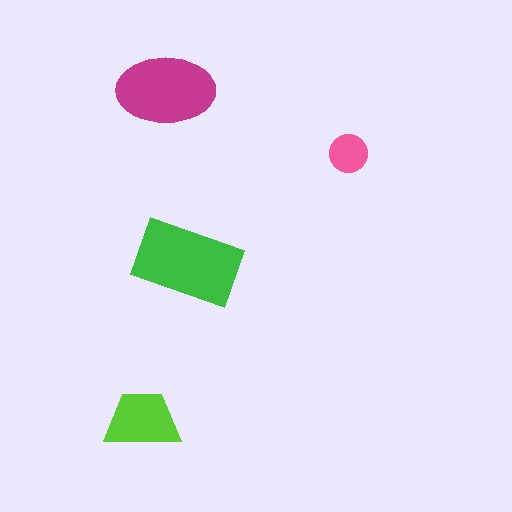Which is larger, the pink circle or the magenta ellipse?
The magenta ellipse.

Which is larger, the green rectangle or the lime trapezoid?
The green rectangle.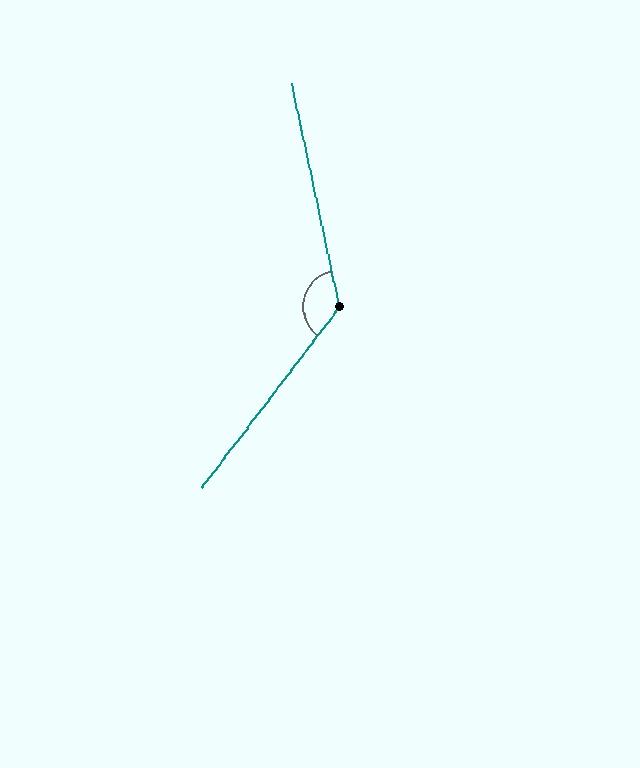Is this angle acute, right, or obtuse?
It is obtuse.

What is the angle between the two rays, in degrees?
Approximately 131 degrees.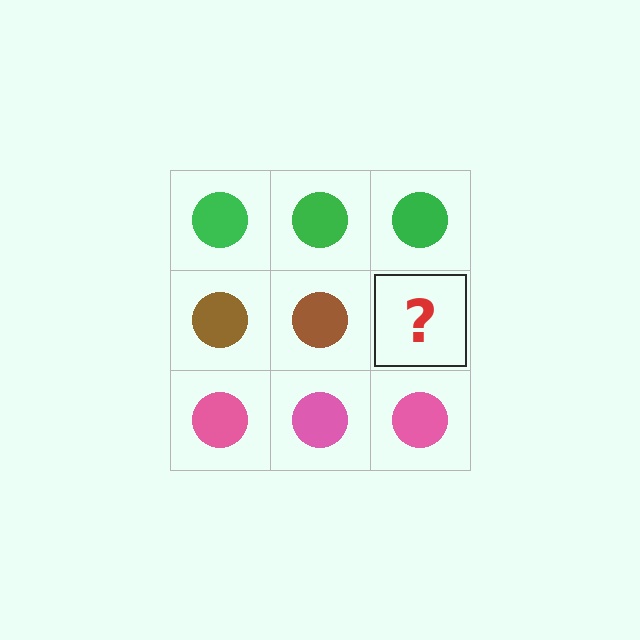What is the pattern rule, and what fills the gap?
The rule is that each row has a consistent color. The gap should be filled with a brown circle.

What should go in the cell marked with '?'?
The missing cell should contain a brown circle.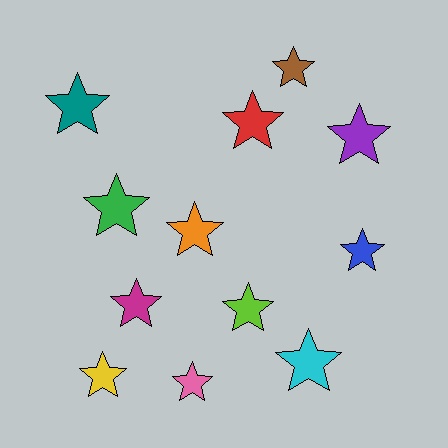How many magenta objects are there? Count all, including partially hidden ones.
There is 1 magenta object.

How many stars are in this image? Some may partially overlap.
There are 12 stars.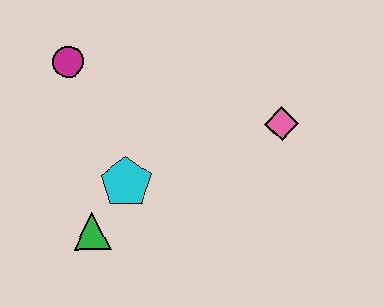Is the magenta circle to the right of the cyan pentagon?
No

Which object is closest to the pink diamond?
The cyan pentagon is closest to the pink diamond.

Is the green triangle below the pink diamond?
Yes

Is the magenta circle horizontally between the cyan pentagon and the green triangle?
No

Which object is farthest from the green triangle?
The pink diamond is farthest from the green triangle.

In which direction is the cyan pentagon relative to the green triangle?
The cyan pentagon is above the green triangle.